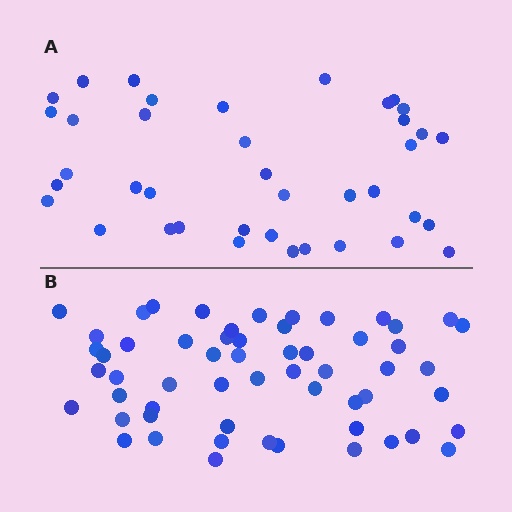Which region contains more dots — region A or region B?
Region B (the bottom region) has more dots.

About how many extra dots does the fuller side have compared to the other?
Region B has approximately 20 more dots than region A.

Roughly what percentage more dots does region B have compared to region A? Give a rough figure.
About 45% more.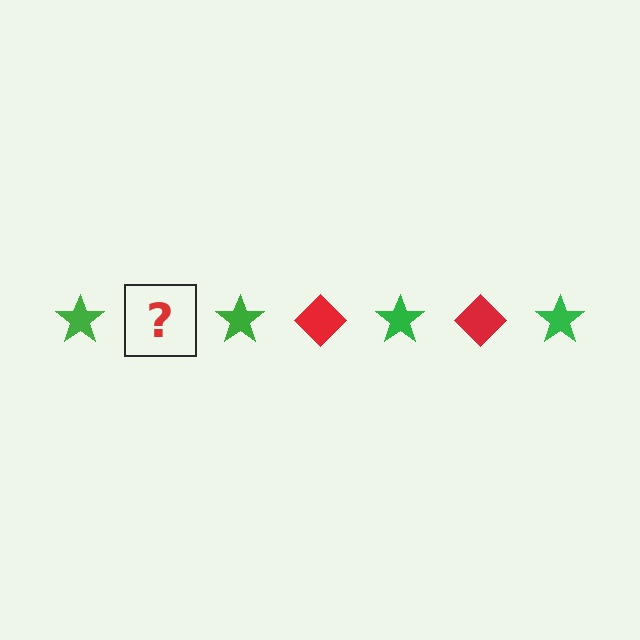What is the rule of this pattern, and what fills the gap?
The rule is that the pattern alternates between green star and red diamond. The gap should be filled with a red diamond.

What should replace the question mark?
The question mark should be replaced with a red diamond.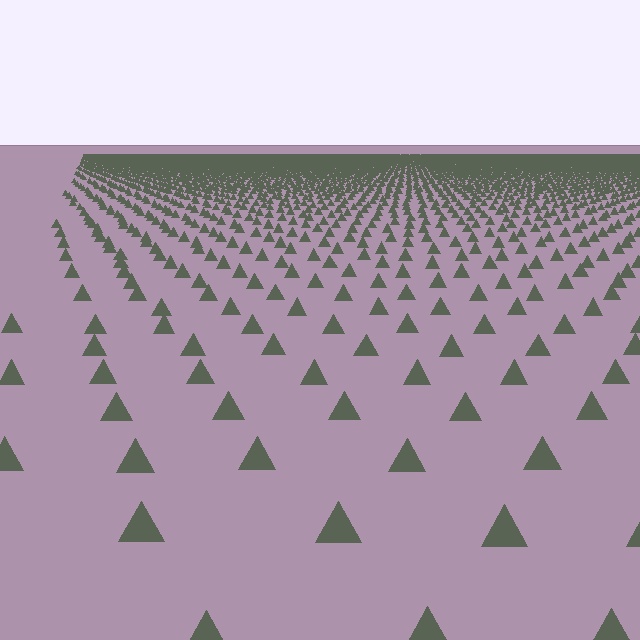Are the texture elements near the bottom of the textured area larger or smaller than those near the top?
Larger. Near the bottom, elements are closer to the viewer and appear at a bigger on-screen size.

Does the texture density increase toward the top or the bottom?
Density increases toward the top.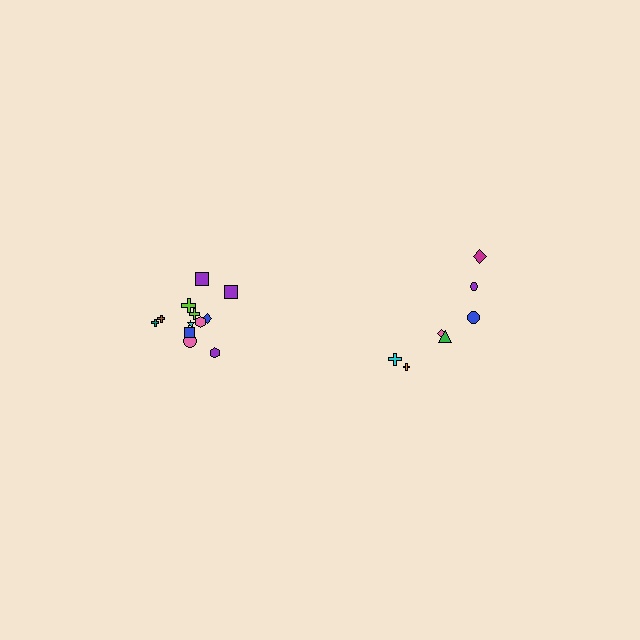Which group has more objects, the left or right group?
The left group.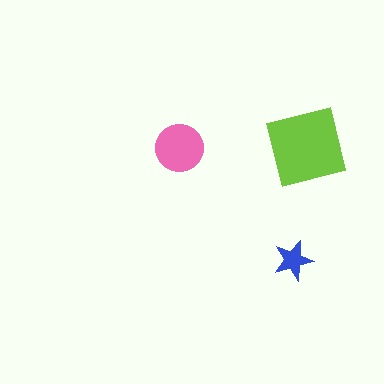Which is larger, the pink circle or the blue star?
The pink circle.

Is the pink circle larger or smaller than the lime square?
Smaller.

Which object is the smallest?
The blue star.